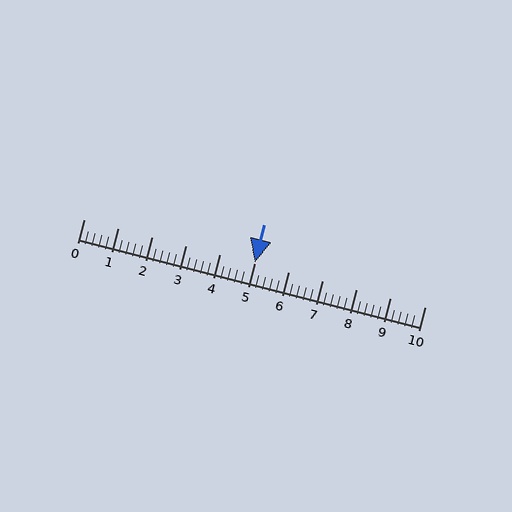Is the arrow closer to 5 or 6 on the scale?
The arrow is closer to 5.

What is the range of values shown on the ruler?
The ruler shows values from 0 to 10.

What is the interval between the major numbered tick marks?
The major tick marks are spaced 1 units apart.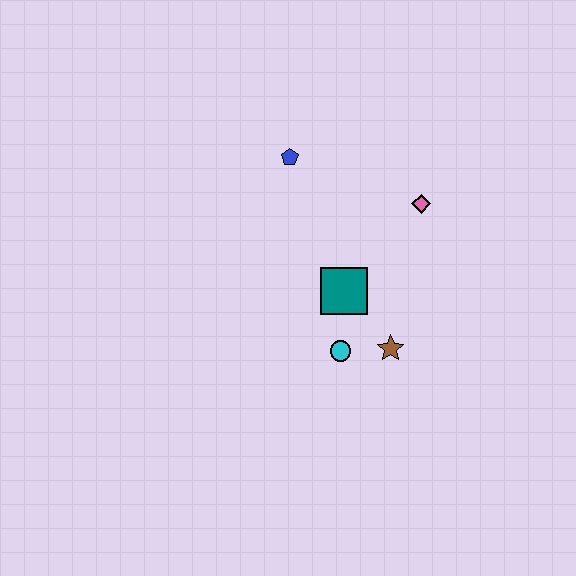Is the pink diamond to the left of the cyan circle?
No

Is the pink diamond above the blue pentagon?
No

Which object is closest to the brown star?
The cyan circle is closest to the brown star.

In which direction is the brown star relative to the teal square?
The brown star is below the teal square.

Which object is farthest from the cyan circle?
The blue pentagon is farthest from the cyan circle.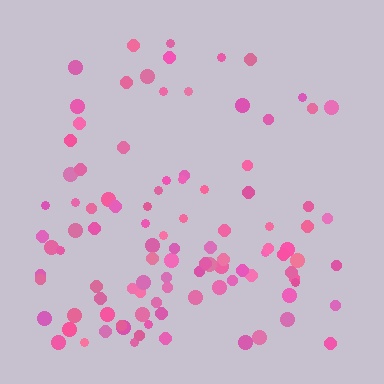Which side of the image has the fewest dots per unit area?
The top.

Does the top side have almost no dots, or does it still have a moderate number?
Still a moderate number, just noticeably fewer than the bottom.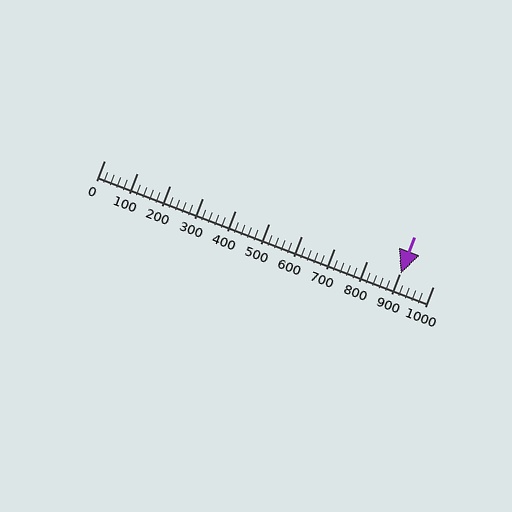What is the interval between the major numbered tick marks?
The major tick marks are spaced 100 units apart.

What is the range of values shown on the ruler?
The ruler shows values from 0 to 1000.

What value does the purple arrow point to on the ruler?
The purple arrow points to approximately 903.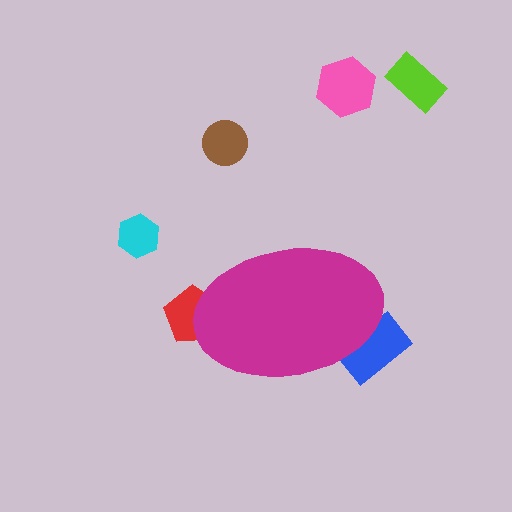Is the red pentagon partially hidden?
Yes, the red pentagon is partially hidden behind the magenta ellipse.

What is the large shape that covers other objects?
A magenta ellipse.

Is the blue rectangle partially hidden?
Yes, the blue rectangle is partially hidden behind the magenta ellipse.